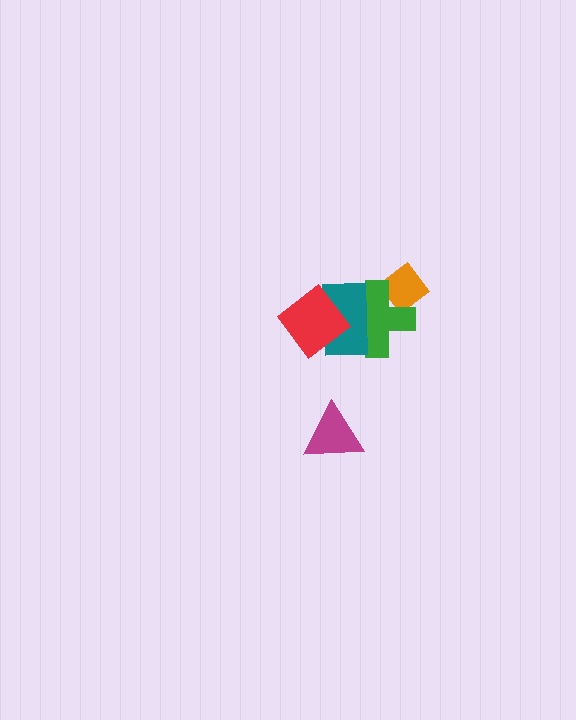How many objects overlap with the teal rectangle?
2 objects overlap with the teal rectangle.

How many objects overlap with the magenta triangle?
0 objects overlap with the magenta triangle.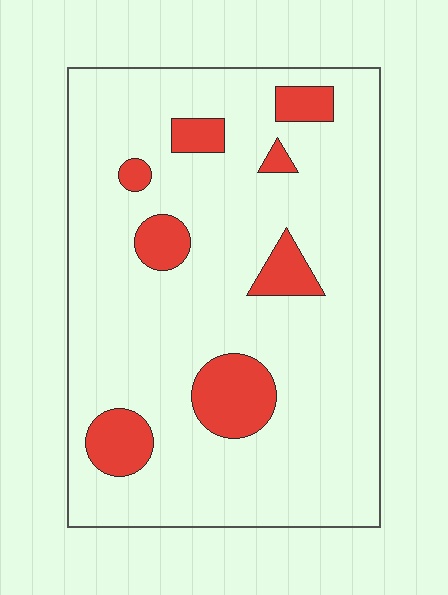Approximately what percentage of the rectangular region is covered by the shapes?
Approximately 15%.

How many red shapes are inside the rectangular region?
8.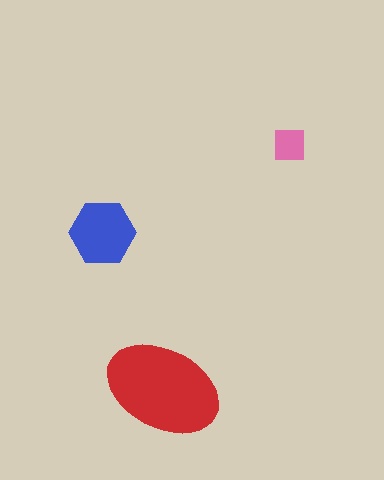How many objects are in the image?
There are 3 objects in the image.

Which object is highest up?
The pink square is topmost.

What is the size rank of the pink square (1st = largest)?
3rd.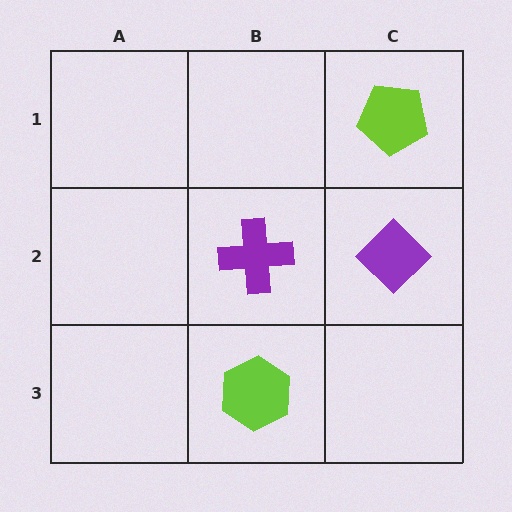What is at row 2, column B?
A purple cross.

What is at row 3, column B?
A lime hexagon.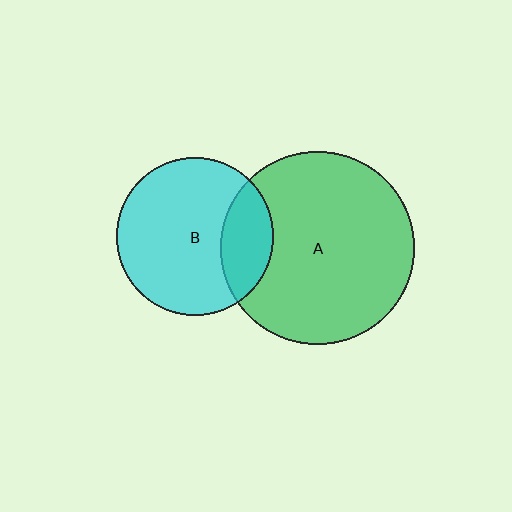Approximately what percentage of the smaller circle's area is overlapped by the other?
Approximately 25%.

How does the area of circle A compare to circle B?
Approximately 1.5 times.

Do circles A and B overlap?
Yes.